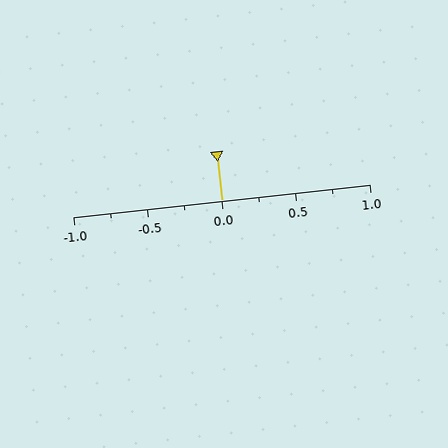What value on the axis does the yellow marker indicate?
The marker indicates approximately 0.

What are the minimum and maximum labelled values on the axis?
The axis runs from -1.0 to 1.0.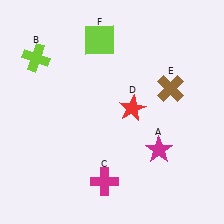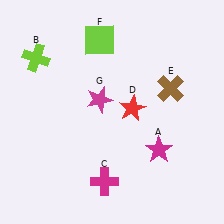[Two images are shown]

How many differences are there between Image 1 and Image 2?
There is 1 difference between the two images.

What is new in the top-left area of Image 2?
A magenta star (G) was added in the top-left area of Image 2.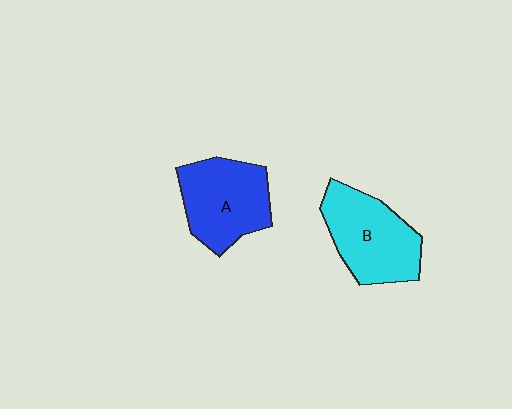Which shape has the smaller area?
Shape A (blue).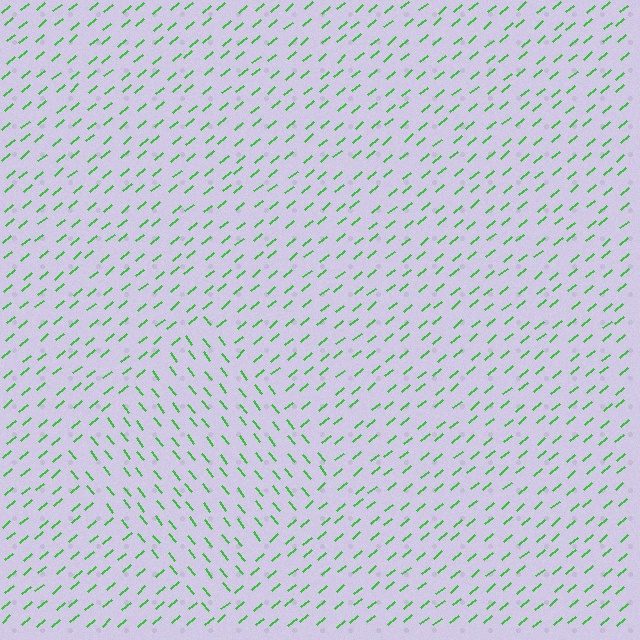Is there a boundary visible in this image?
Yes, there is a texture boundary formed by a change in line orientation.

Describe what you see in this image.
The image is filled with small green line segments. A diamond region in the image has lines oriented differently from the surrounding lines, creating a visible texture boundary.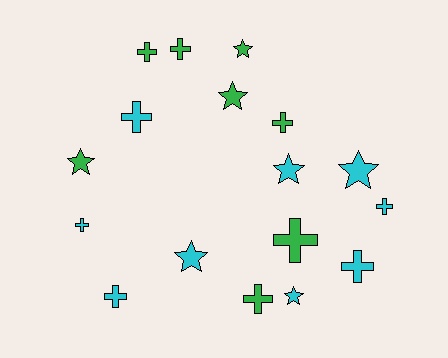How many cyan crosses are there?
There are 5 cyan crosses.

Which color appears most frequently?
Cyan, with 9 objects.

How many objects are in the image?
There are 17 objects.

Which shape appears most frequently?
Cross, with 10 objects.